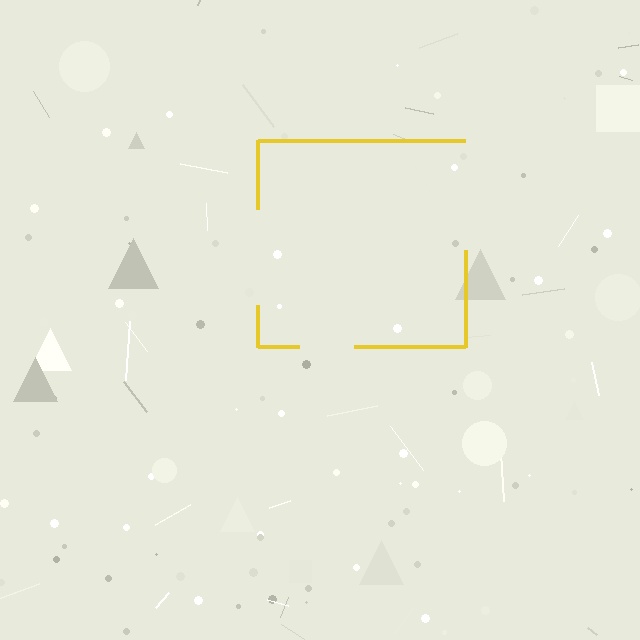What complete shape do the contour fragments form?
The contour fragments form a square.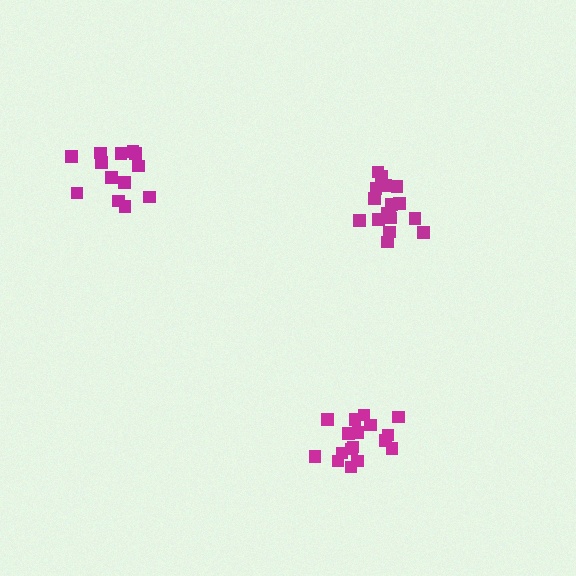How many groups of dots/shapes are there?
There are 3 groups.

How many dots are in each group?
Group 1: 17 dots, Group 2: 17 dots, Group 3: 13 dots (47 total).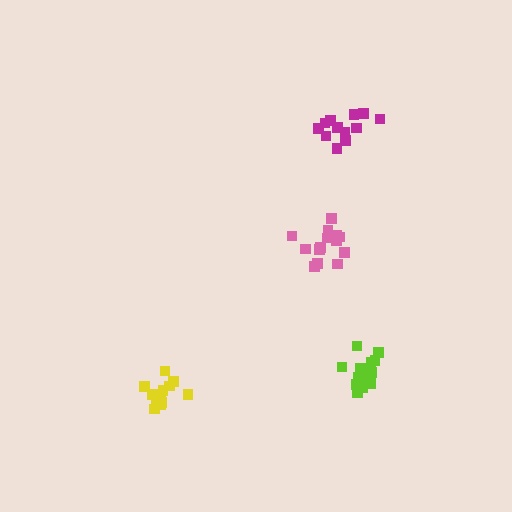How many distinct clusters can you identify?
There are 4 distinct clusters.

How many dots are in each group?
Group 1: 13 dots, Group 2: 12 dots, Group 3: 15 dots, Group 4: 14 dots (54 total).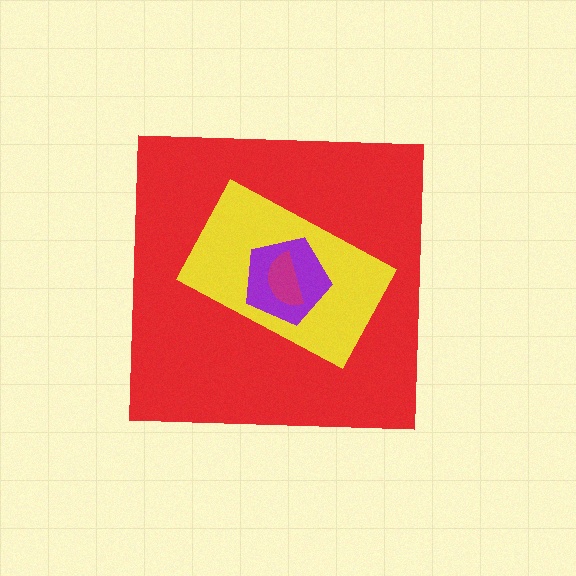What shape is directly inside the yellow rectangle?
The purple pentagon.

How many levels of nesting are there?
4.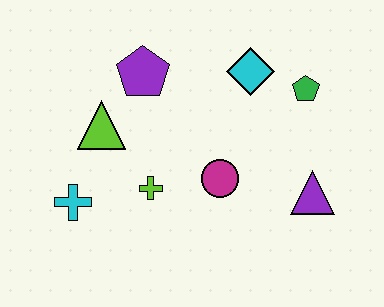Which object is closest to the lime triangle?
The purple pentagon is closest to the lime triangle.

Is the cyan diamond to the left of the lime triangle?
No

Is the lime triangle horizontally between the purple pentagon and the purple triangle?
No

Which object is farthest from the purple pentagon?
The purple triangle is farthest from the purple pentagon.